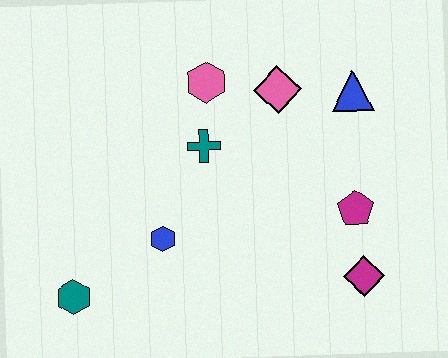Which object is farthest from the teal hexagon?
The blue triangle is farthest from the teal hexagon.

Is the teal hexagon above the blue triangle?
No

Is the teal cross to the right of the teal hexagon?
Yes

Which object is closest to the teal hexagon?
The blue hexagon is closest to the teal hexagon.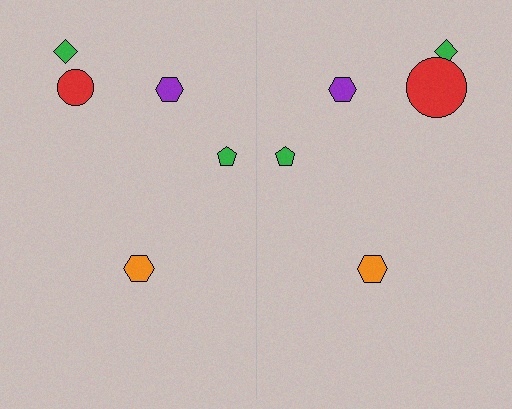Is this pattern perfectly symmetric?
No, the pattern is not perfectly symmetric. The red circle on the right side has a different size than its mirror counterpart.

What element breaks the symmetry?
The red circle on the right side has a different size than its mirror counterpart.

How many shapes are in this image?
There are 10 shapes in this image.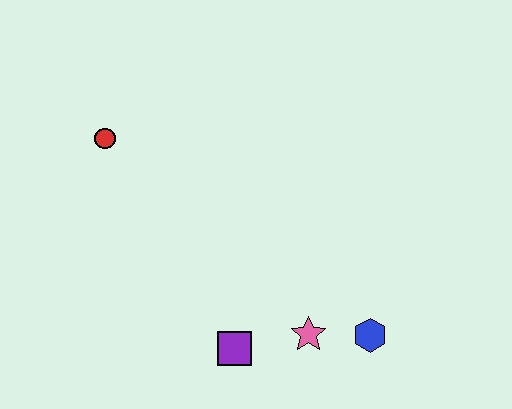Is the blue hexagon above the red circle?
No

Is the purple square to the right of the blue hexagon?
No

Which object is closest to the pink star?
The blue hexagon is closest to the pink star.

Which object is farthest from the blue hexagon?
The red circle is farthest from the blue hexagon.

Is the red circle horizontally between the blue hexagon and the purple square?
No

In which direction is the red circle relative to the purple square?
The red circle is above the purple square.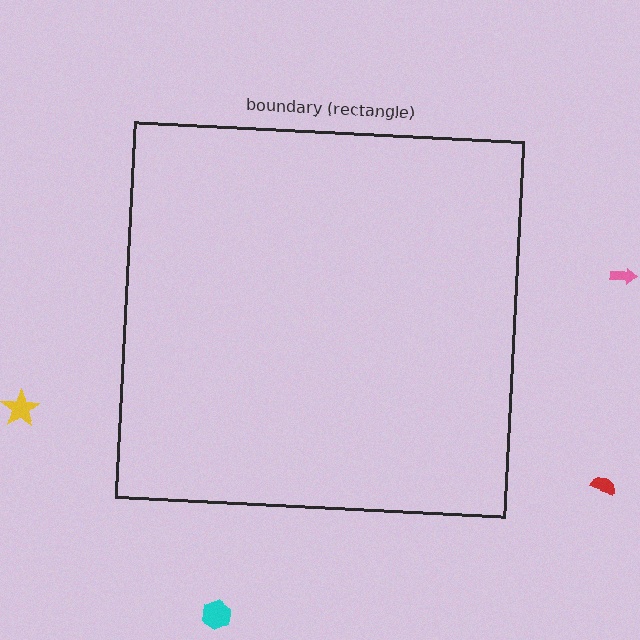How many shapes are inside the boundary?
0 inside, 4 outside.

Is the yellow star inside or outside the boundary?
Outside.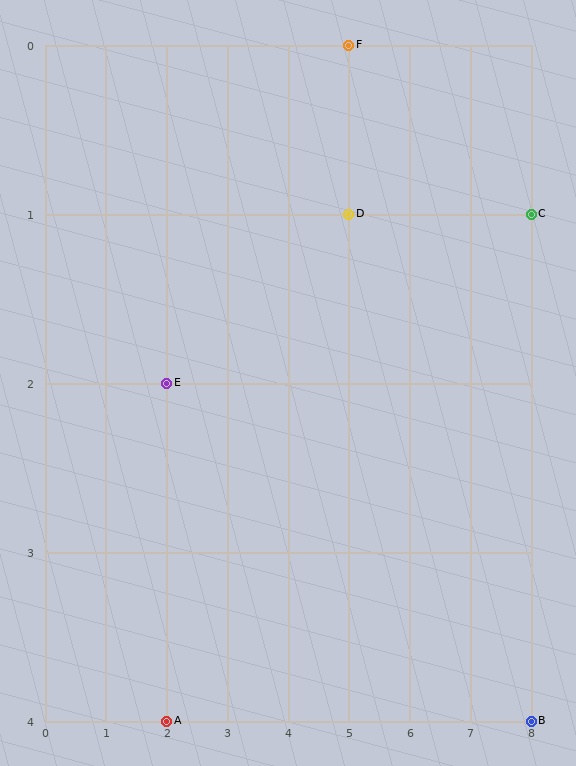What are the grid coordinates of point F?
Point F is at grid coordinates (5, 0).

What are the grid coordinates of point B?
Point B is at grid coordinates (8, 4).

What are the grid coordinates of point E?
Point E is at grid coordinates (2, 2).